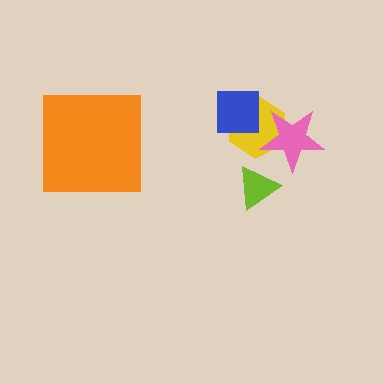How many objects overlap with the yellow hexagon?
2 objects overlap with the yellow hexagon.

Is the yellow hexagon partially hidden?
Yes, it is partially covered by another shape.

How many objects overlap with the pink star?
1 object overlaps with the pink star.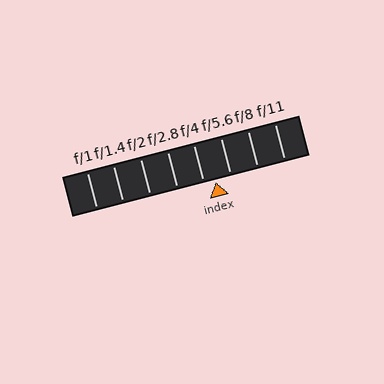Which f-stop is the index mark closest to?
The index mark is closest to f/4.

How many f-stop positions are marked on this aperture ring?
There are 8 f-stop positions marked.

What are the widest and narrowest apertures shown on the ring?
The widest aperture shown is f/1 and the narrowest is f/11.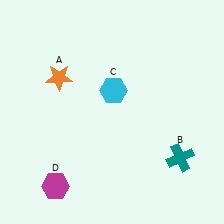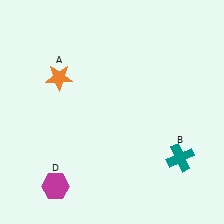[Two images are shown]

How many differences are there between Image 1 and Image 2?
There is 1 difference between the two images.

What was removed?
The cyan hexagon (C) was removed in Image 2.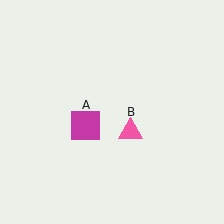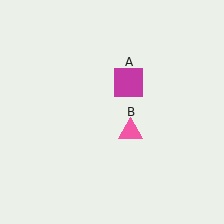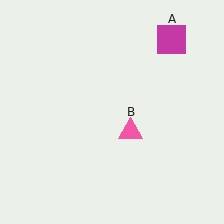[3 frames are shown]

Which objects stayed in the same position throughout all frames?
Pink triangle (object B) remained stationary.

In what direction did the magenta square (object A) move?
The magenta square (object A) moved up and to the right.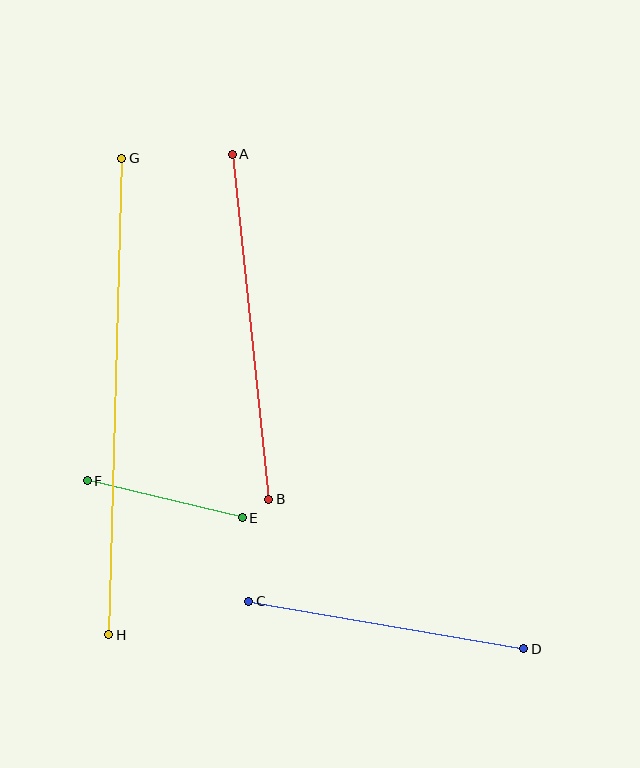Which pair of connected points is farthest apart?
Points G and H are farthest apart.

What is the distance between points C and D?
The distance is approximately 279 pixels.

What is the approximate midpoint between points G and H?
The midpoint is at approximately (115, 396) pixels.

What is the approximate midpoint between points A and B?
The midpoint is at approximately (251, 327) pixels.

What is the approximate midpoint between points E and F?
The midpoint is at approximately (165, 499) pixels.